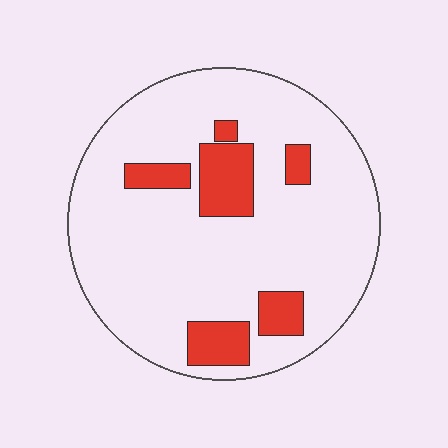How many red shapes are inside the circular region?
6.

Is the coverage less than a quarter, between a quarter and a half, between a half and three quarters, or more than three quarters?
Less than a quarter.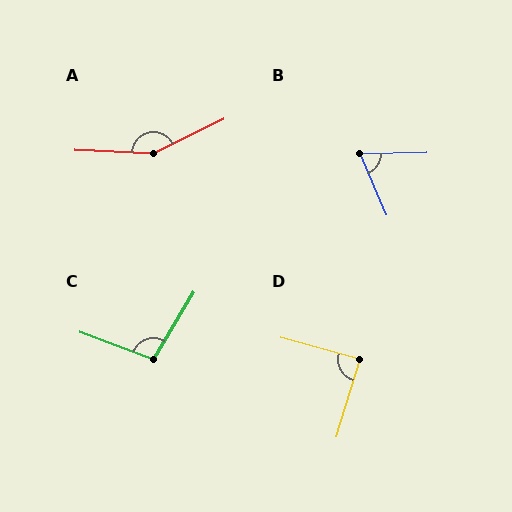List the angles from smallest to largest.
B (68°), D (89°), C (101°), A (152°).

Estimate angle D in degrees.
Approximately 89 degrees.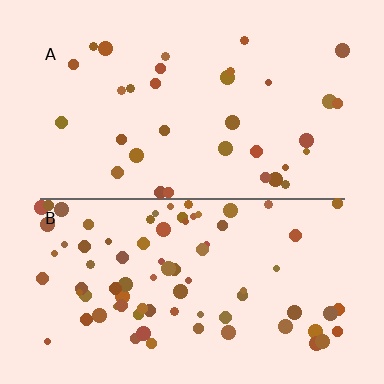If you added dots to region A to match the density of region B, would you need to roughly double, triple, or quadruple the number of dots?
Approximately double.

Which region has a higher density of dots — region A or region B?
B (the bottom).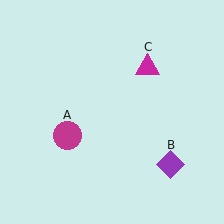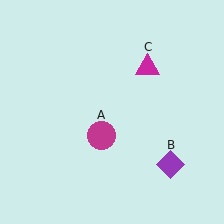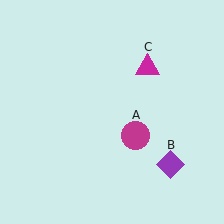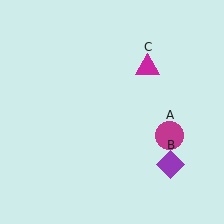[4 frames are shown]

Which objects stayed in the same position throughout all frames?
Purple diamond (object B) and magenta triangle (object C) remained stationary.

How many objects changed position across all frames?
1 object changed position: magenta circle (object A).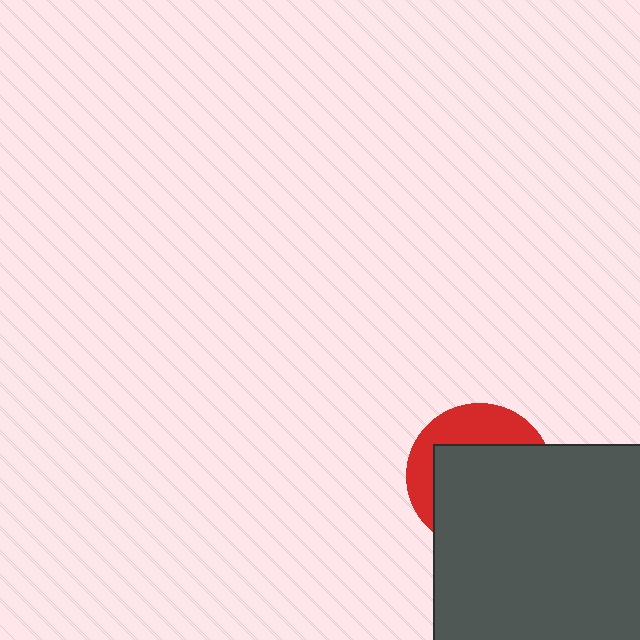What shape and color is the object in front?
The object in front is a dark gray rectangle.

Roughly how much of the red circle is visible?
A small part of it is visible (roughly 34%).